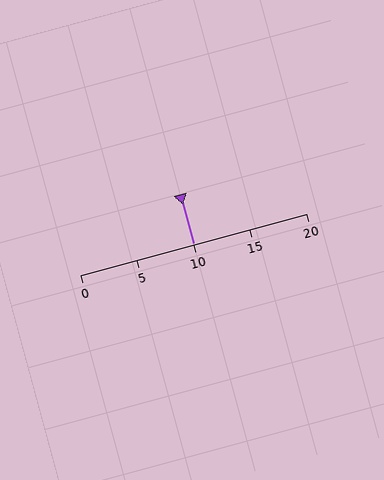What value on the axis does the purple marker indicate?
The marker indicates approximately 10.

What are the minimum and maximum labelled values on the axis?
The axis runs from 0 to 20.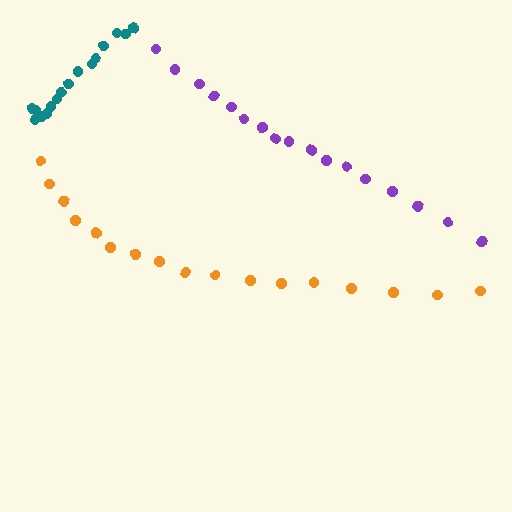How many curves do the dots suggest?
There are 3 distinct paths.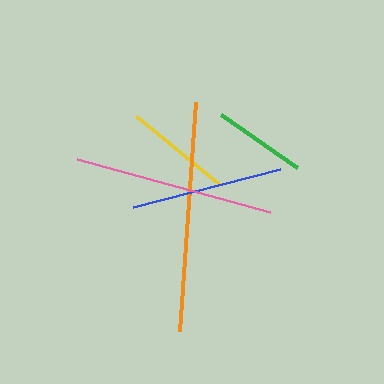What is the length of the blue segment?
The blue segment is approximately 152 pixels long.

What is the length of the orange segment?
The orange segment is approximately 229 pixels long.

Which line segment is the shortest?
The green line is the shortest at approximately 93 pixels.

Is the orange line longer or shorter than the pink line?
The orange line is longer than the pink line.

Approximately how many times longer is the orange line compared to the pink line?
The orange line is approximately 1.1 times the length of the pink line.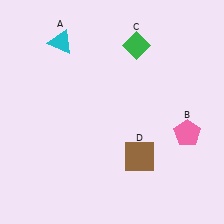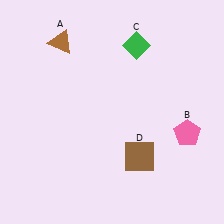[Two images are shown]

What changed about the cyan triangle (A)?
In Image 1, A is cyan. In Image 2, it changed to brown.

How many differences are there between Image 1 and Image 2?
There is 1 difference between the two images.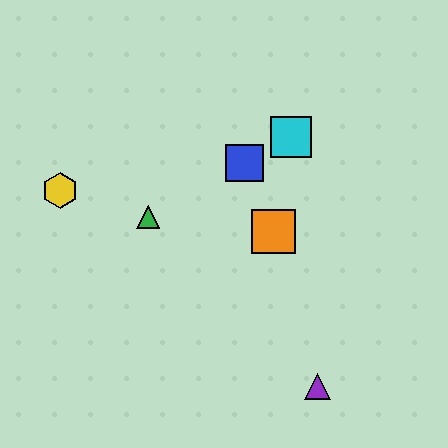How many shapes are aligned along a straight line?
4 shapes (the red hexagon, the blue square, the green triangle, the cyan square) are aligned along a straight line.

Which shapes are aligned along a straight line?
The red hexagon, the blue square, the green triangle, the cyan square are aligned along a straight line.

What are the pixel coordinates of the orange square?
The orange square is at (273, 232).